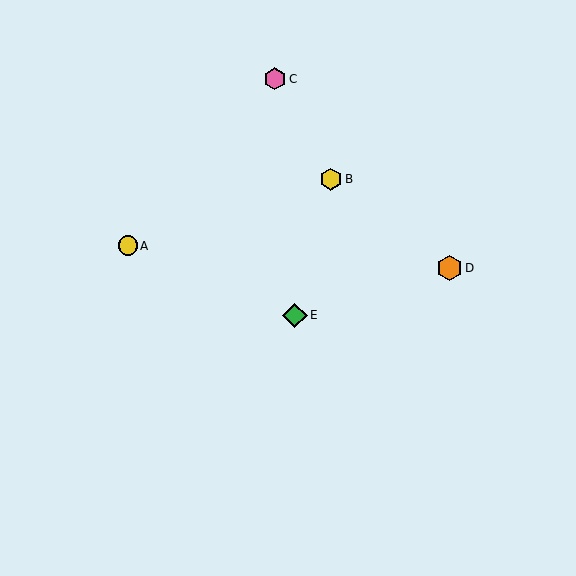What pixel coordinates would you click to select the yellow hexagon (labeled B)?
Click at (331, 179) to select the yellow hexagon B.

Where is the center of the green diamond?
The center of the green diamond is at (295, 315).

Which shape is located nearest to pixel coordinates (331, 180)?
The yellow hexagon (labeled B) at (331, 179) is nearest to that location.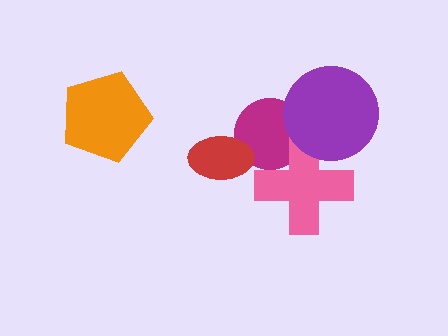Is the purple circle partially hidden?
No, no other shape covers it.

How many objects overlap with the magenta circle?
3 objects overlap with the magenta circle.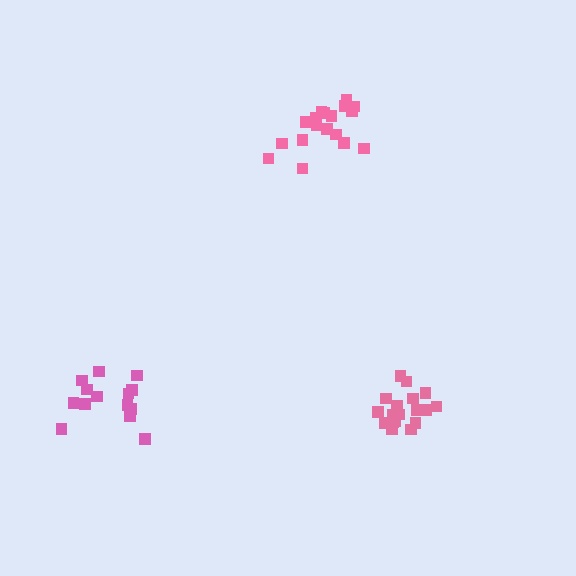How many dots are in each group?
Group 1: 14 dots, Group 2: 18 dots, Group 3: 18 dots (50 total).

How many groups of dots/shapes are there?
There are 3 groups.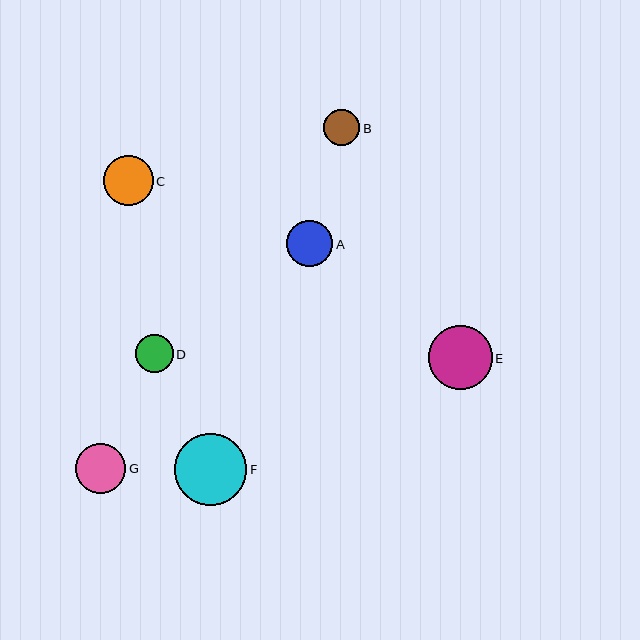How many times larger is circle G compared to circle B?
Circle G is approximately 1.4 times the size of circle B.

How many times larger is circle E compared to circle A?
Circle E is approximately 1.4 times the size of circle A.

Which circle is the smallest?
Circle B is the smallest with a size of approximately 36 pixels.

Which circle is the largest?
Circle F is the largest with a size of approximately 72 pixels.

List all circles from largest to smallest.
From largest to smallest: F, E, G, C, A, D, B.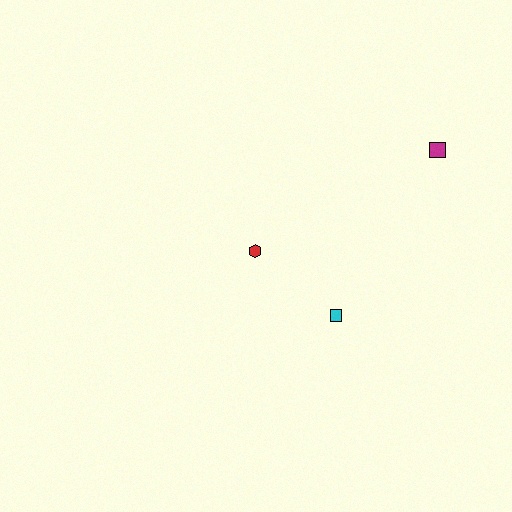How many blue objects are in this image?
There are no blue objects.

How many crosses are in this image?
There are no crosses.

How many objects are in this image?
There are 3 objects.